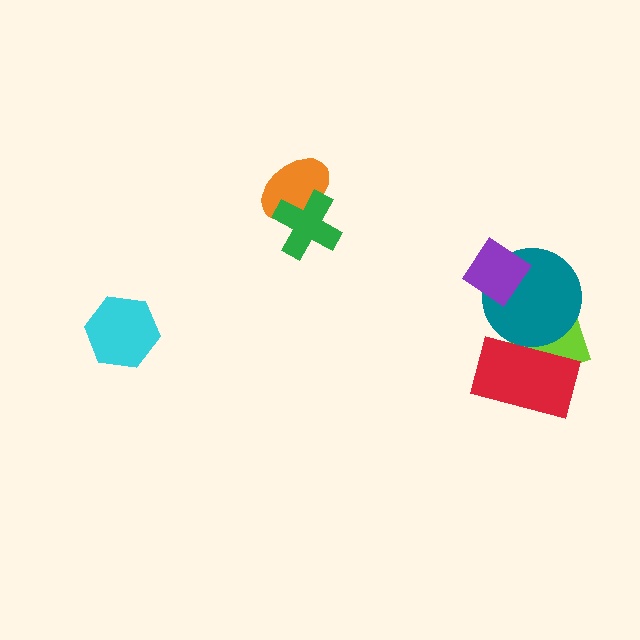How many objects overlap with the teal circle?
3 objects overlap with the teal circle.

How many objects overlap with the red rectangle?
2 objects overlap with the red rectangle.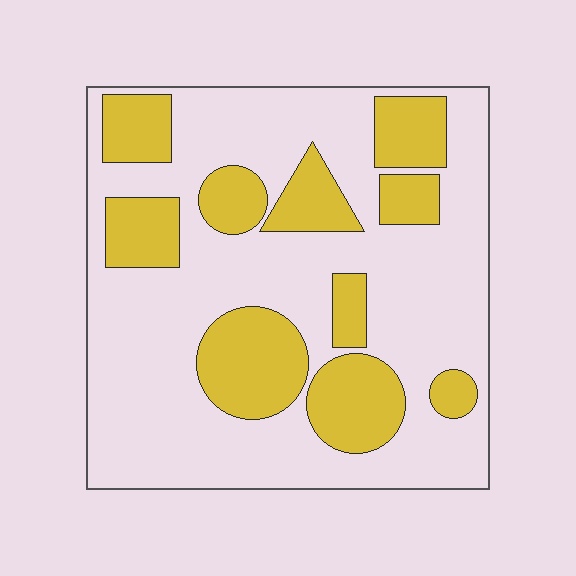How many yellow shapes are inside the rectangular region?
10.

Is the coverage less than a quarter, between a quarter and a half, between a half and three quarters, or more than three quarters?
Between a quarter and a half.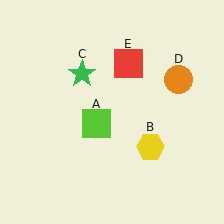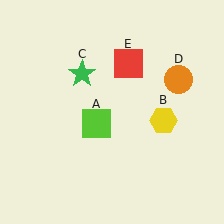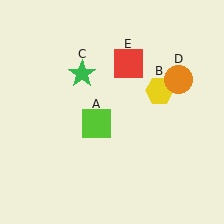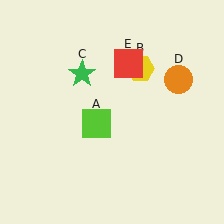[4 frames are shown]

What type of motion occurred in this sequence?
The yellow hexagon (object B) rotated counterclockwise around the center of the scene.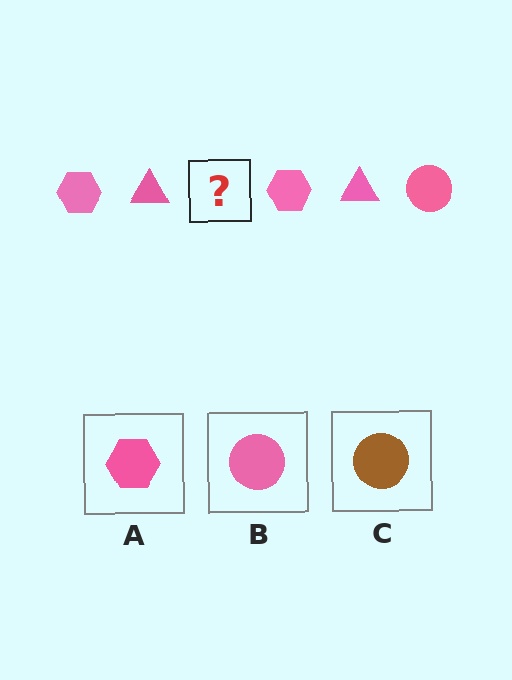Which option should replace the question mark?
Option B.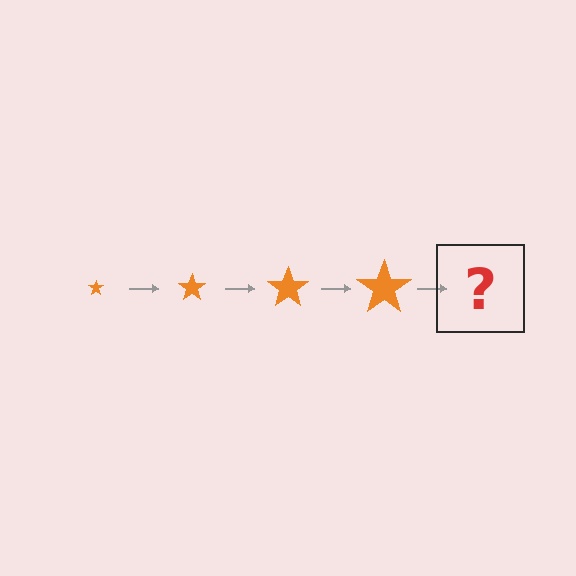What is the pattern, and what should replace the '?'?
The pattern is that the star gets progressively larger each step. The '?' should be an orange star, larger than the previous one.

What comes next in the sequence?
The next element should be an orange star, larger than the previous one.